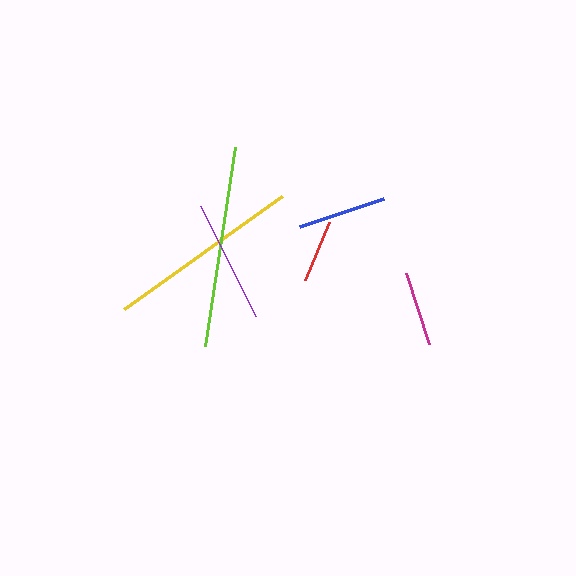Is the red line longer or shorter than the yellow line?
The yellow line is longer than the red line.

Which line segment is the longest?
The lime line is the longest at approximately 202 pixels.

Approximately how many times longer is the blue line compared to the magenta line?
The blue line is approximately 1.2 times the length of the magenta line.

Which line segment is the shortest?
The red line is the shortest at approximately 62 pixels.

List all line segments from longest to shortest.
From longest to shortest: lime, yellow, purple, blue, magenta, red.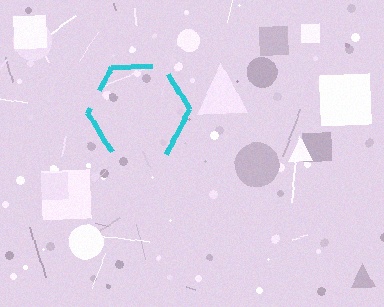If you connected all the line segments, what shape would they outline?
They would outline a hexagon.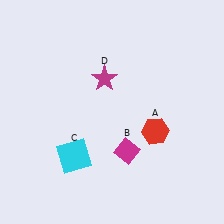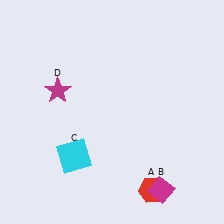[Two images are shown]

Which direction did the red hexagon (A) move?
The red hexagon (A) moved down.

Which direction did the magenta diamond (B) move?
The magenta diamond (B) moved down.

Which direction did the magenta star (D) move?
The magenta star (D) moved left.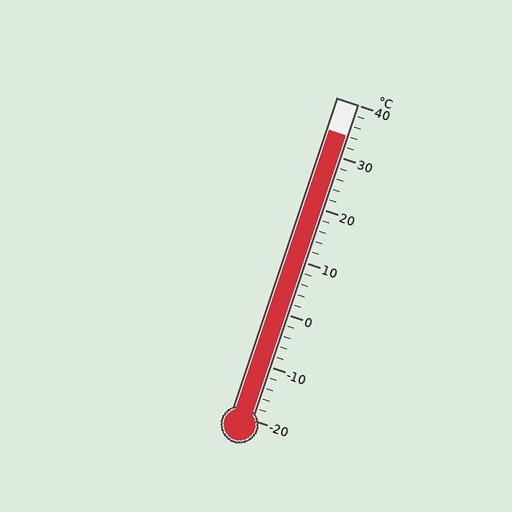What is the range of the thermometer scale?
The thermometer scale ranges from -20°C to 40°C.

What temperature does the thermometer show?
The thermometer shows approximately 34°C.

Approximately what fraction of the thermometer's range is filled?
The thermometer is filled to approximately 90% of its range.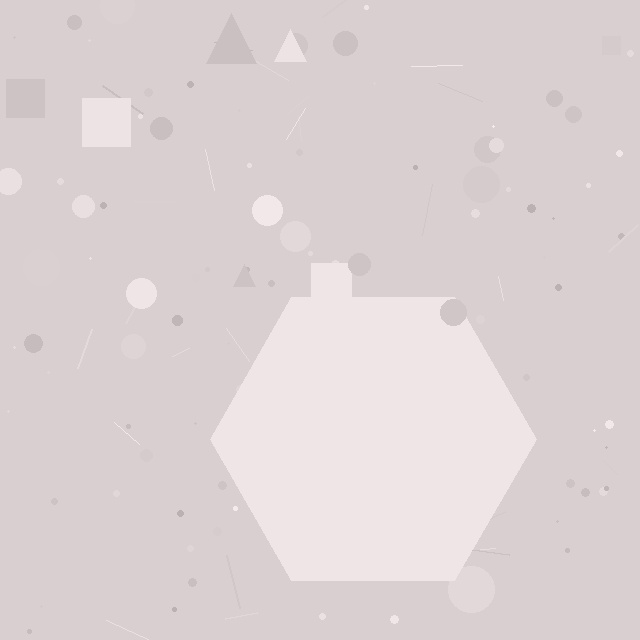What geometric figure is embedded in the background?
A hexagon is embedded in the background.